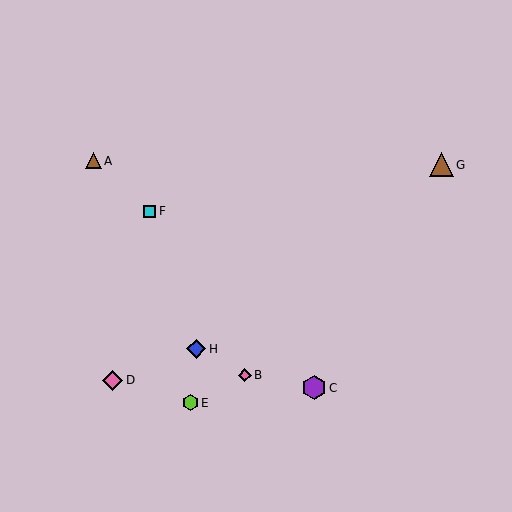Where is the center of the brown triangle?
The center of the brown triangle is at (93, 161).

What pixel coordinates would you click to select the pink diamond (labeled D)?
Click at (113, 380) to select the pink diamond D.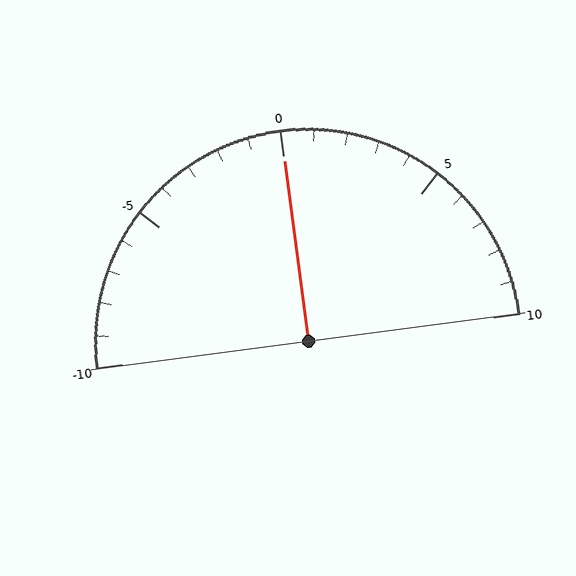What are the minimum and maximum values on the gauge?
The gauge ranges from -10 to 10.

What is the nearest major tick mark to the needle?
The nearest major tick mark is 0.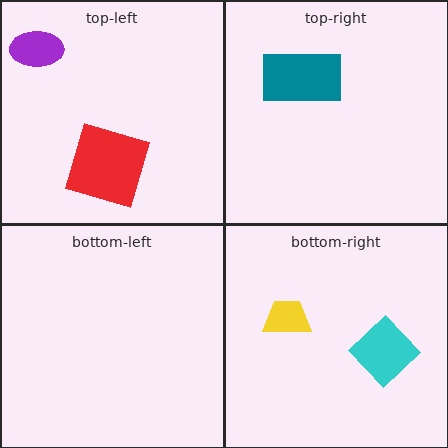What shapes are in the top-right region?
The teal rectangle.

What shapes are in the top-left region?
The purple ellipse, the red square.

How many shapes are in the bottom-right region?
2.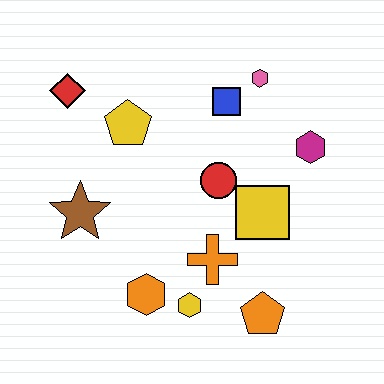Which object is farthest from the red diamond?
The orange pentagon is farthest from the red diamond.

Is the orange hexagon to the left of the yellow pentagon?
No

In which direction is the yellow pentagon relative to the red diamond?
The yellow pentagon is to the right of the red diamond.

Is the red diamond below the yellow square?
No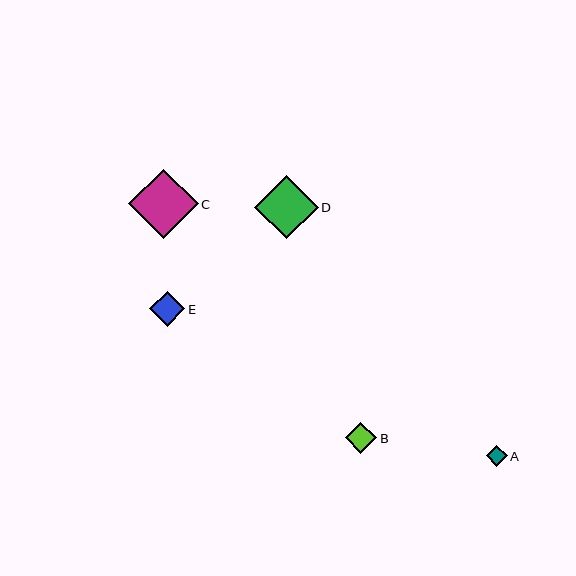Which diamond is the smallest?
Diamond A is the smallest with a size of approximately 20 pixels.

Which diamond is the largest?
Diamond C is the largest with a size of approximately 70 pixels.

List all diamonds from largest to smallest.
From largest to smallest: C, D, E, B, A.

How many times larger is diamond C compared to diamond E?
Diamond C is approximately 2.0 times the size of diamond E.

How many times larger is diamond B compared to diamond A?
Diamond B is approximately 1.5 times the size of diamond A.